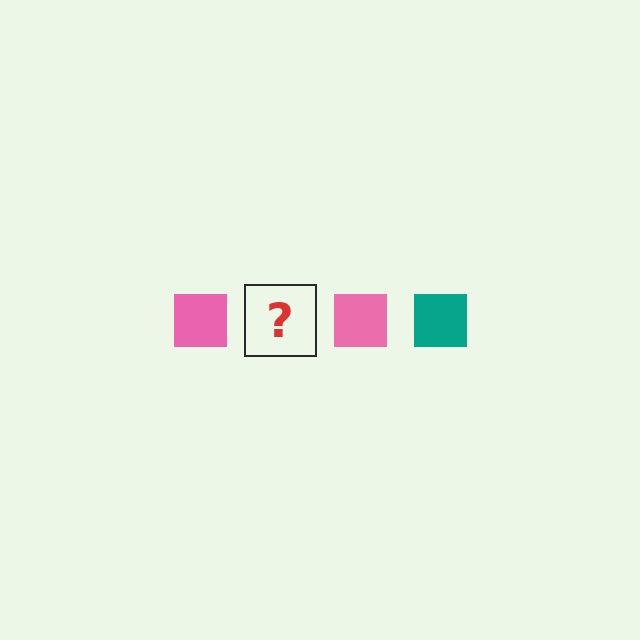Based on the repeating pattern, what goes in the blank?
The blank should be a teal square.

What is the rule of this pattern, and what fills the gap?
The rule is that the pattern cycles through pink, teal squares. The gap should be filled with a teal square.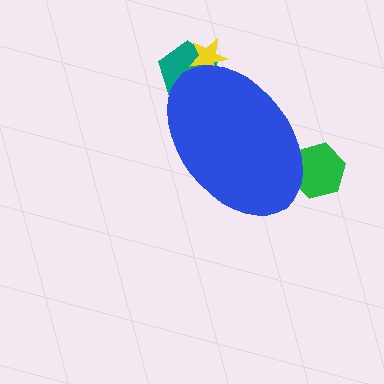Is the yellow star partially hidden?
Yes, the yellow star is partially hidden behind the blue ellipse.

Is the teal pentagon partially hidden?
Yes, the teal pentagon is partially hidden behind the blue ellipse.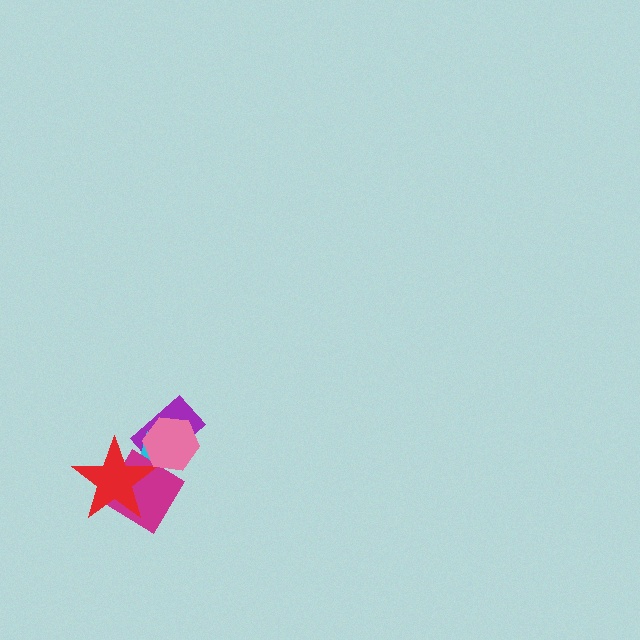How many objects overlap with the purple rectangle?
3 objects overlap with the purple rectangle.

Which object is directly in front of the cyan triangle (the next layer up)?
The magenta diamond is directly in front of the cyan triangle.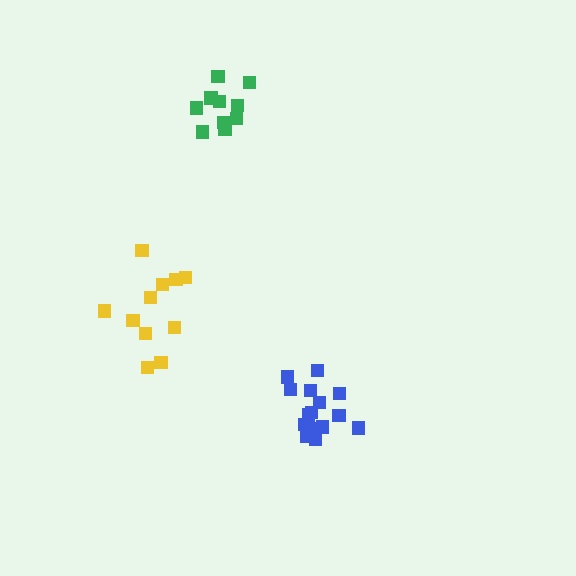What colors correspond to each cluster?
The clusters are colored: green, blue, yellow.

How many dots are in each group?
Group 1: 10 dots, Group 2: 15 dots, Group 3: 11 dots (36 total).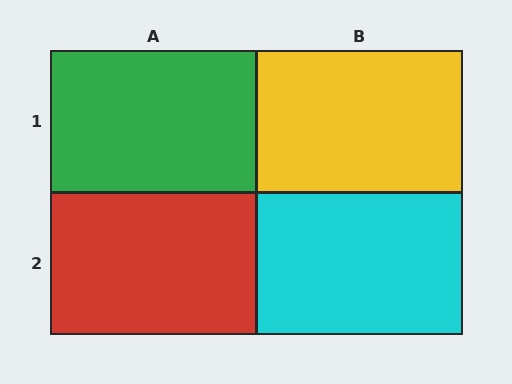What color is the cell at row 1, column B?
Yellow.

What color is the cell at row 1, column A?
Green.